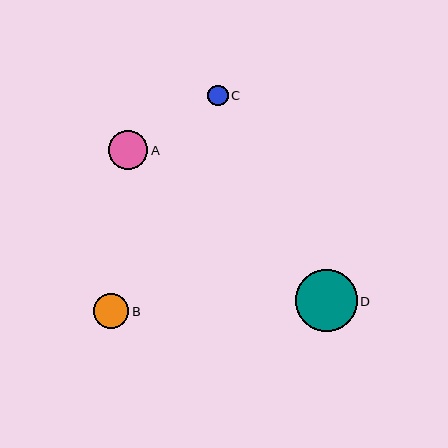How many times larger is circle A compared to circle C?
Circle A is approximately 1.9 times the size of circle C.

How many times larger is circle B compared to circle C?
Circle B is approximately 1.7 times the size of circle C.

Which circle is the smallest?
Circle C is the smallest with a size of approximately 20 pixels.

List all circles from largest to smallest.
From largest to smallest: D, A, B, C.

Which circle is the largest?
Circle D is the largest with a size of approximately 62 pixels.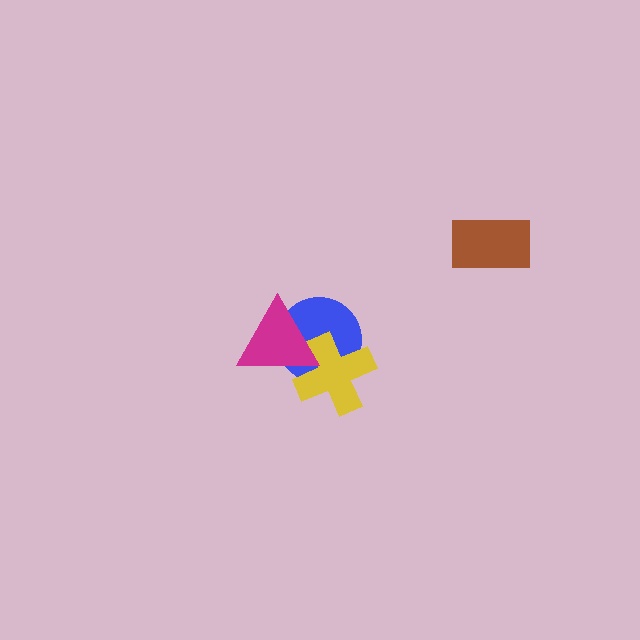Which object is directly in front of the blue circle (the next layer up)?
The yellow cross is directly in front of the blue circle.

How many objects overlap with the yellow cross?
2 objects overlap with the yellow cross.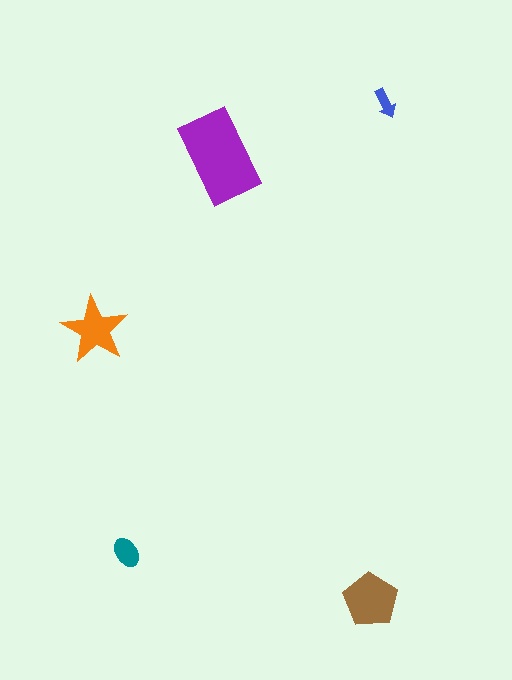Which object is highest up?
The blue arrow is topmost.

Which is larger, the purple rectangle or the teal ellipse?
The purple rectangle.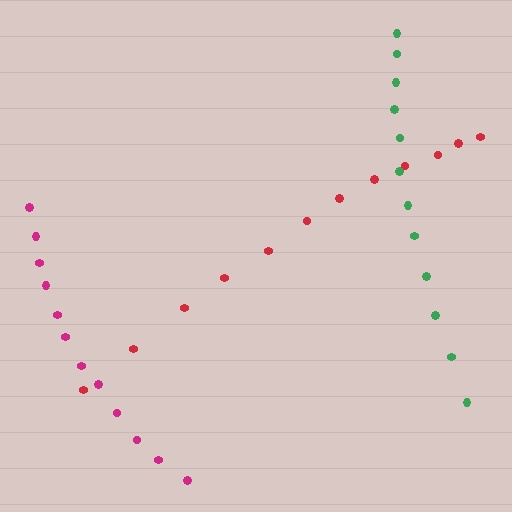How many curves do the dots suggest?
There are 3 distinct paths.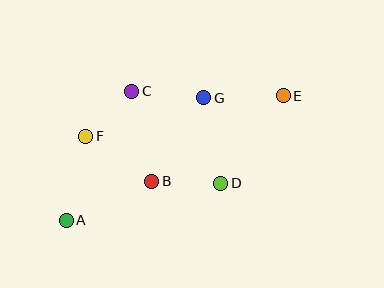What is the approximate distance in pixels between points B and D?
The distance between B and D is approximately 69 pixels.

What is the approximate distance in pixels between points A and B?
The distance between A and B is approximately 94 pixels.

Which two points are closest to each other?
Points C and F are closest to each other.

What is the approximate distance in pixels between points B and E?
The distance between B and E is approximately 157 pixels.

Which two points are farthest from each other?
Points A and E are farthest from each other.